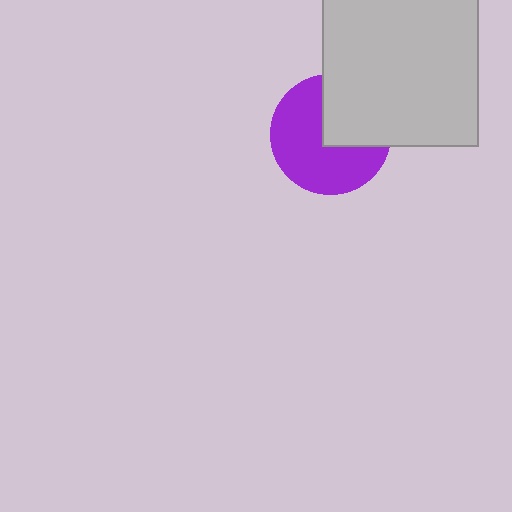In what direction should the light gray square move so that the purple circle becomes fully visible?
The light gray square should move toward the upper-right. That is the shortest direction to clear the overlap and leave the purple circle fully visible.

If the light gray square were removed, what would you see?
You would see the complete purple circle.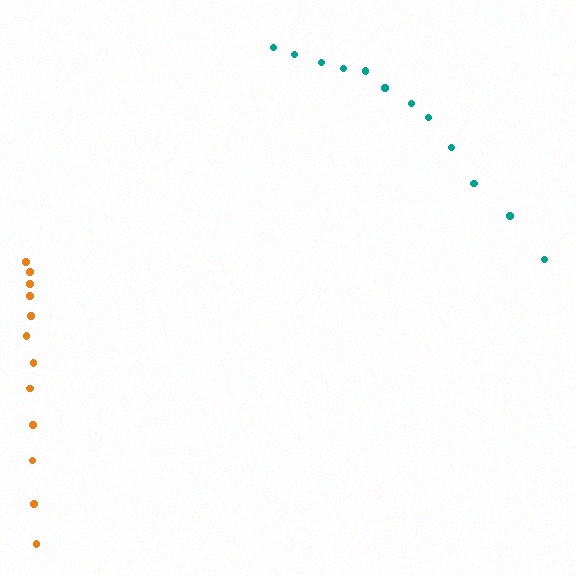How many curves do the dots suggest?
There are 2 distinct paths.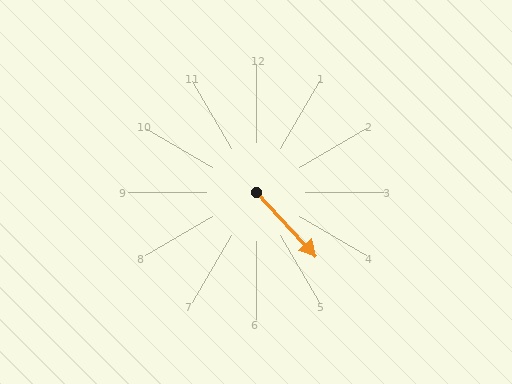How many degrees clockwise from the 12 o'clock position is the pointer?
Approximately 137 degrees.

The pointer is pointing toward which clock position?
Roughly 5 o'clock.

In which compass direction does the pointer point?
Southeast.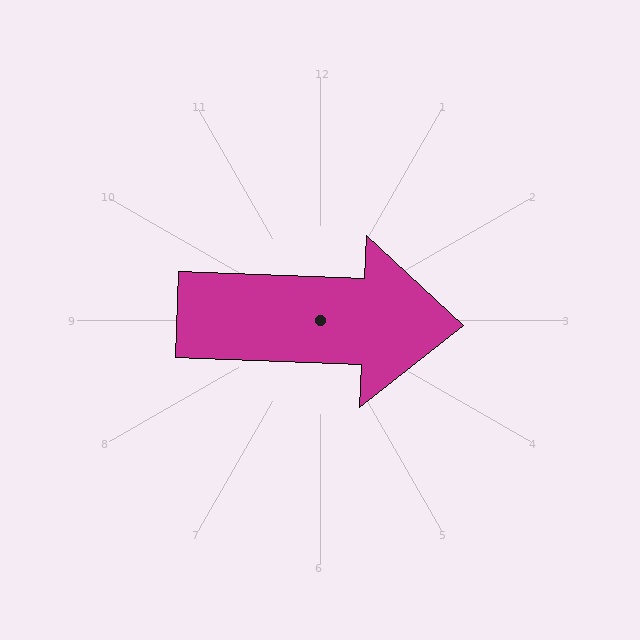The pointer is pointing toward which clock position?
Roughly 3 o'clock.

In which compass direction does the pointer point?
East.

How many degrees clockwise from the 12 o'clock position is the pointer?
Approximately 92 degrees.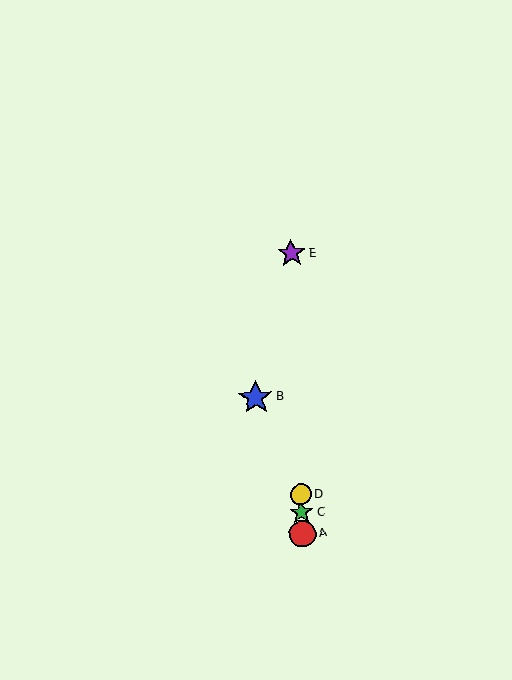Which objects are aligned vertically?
Objects A, C, D, E are aligned vertically.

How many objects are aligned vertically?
4 objects (A, C, D, E) are aligned vertically.